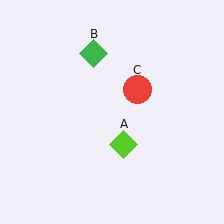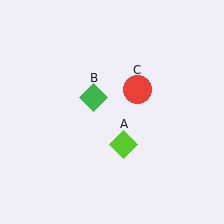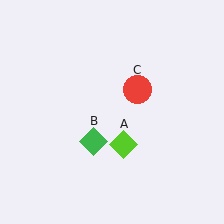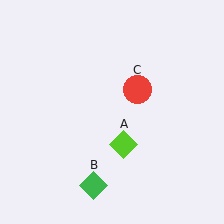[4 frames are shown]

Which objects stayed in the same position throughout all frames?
Lime diamond (object A) and red circle (object C) remained stationary.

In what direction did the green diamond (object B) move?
The green diamond (object B) moved down.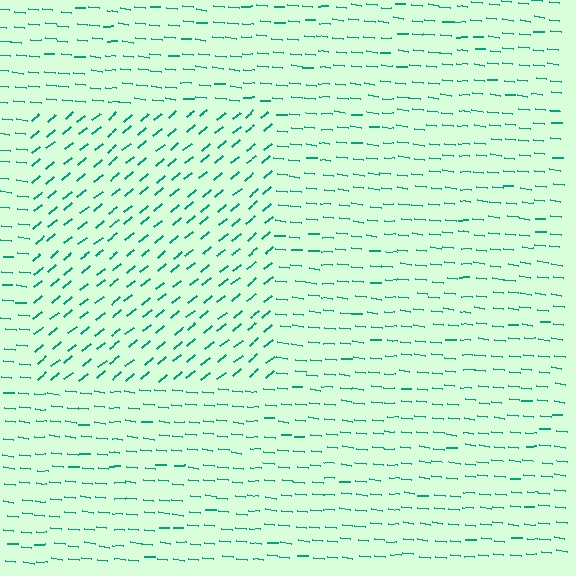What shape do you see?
I see a rectangle.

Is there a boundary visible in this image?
Yes, there is a texture boundary formed by a change in line orientation.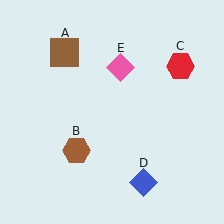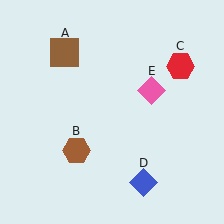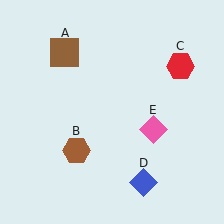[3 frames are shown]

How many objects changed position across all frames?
1 object changed position: pink diamond (object E).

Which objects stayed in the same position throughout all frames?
Brown square (object A) and brown hexagon (object B) and red hexagon (object C) and blue diamond (object D) remained stationary.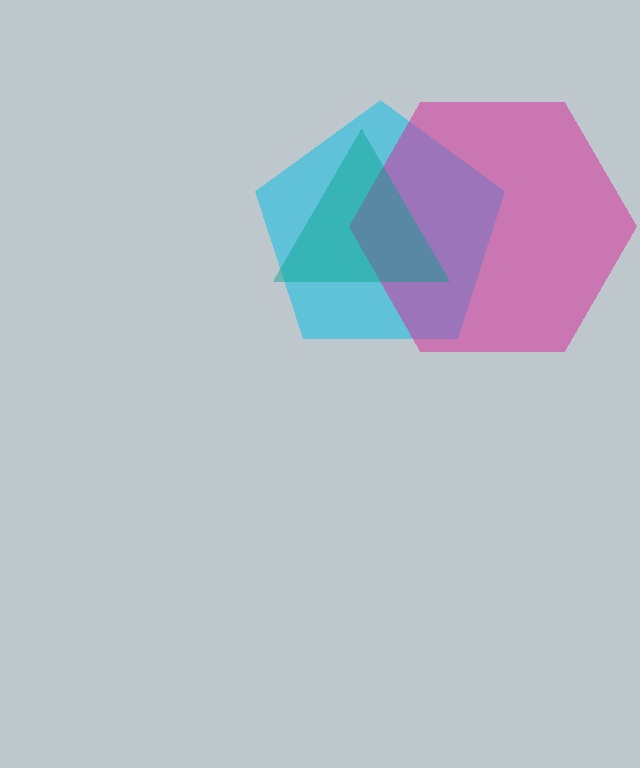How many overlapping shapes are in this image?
There are 3 overlapping shapes in the image.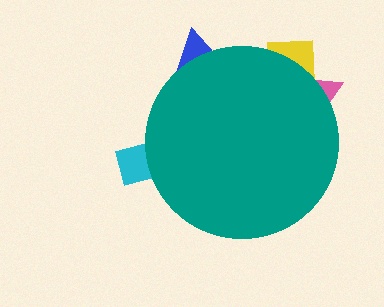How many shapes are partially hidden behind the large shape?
4 shapes are partially hidden.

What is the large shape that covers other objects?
A teal circle.